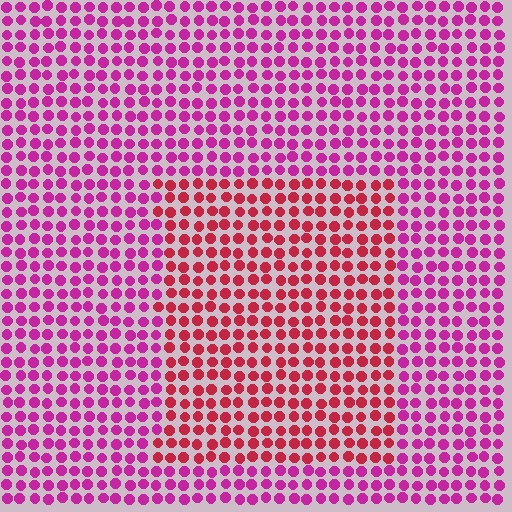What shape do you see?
I see a rectangle.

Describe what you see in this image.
The image is filled with small magenta elements in a uniform arrangement. A rectangle-shaped region is visible where the elements are tinted to a slightly different hue, forming a subtle color boundary.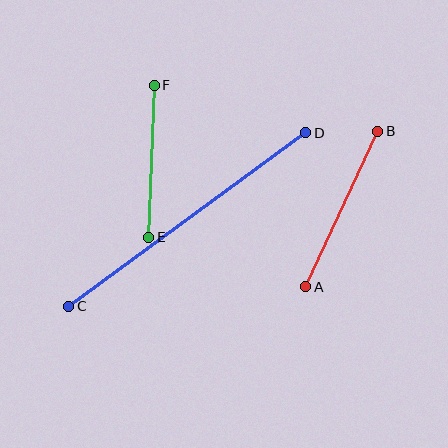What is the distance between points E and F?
The distance is approximately 152 pixels.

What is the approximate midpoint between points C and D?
The midpoint is at approximately (187, 220) pixels.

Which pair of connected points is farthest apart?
Points C and D are farthest apart.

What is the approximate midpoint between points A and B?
The midpoint is at approximately (342, 209) pixels.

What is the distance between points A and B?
The distance is approximately 171 pixels.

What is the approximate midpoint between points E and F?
The midpoint is at approximately (151, 161) pixels.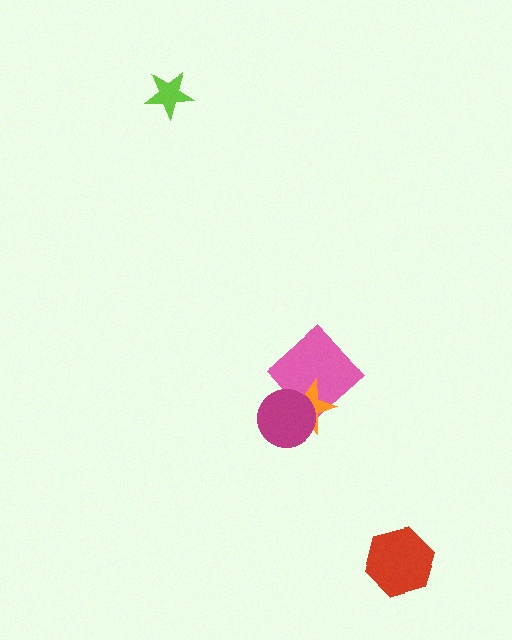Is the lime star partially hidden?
No, no other shape covers it.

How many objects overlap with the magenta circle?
2 objects overlap with the magenta circle.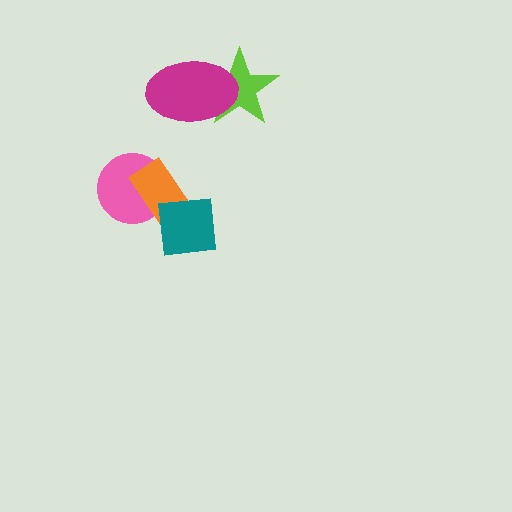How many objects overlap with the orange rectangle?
2 objects overlap with the orange rectangle.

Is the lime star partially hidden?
Yes, it is partially covered by another shape.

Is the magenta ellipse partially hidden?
No, no other shape covers it.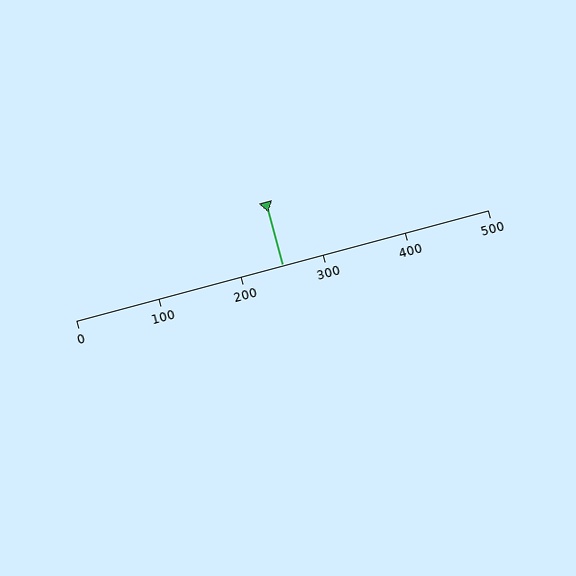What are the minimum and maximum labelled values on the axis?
The axis runs from 0 to 500.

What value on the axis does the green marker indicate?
The marker indicates approximately 250.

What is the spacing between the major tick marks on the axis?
The major ticks are spaced 100 apart.